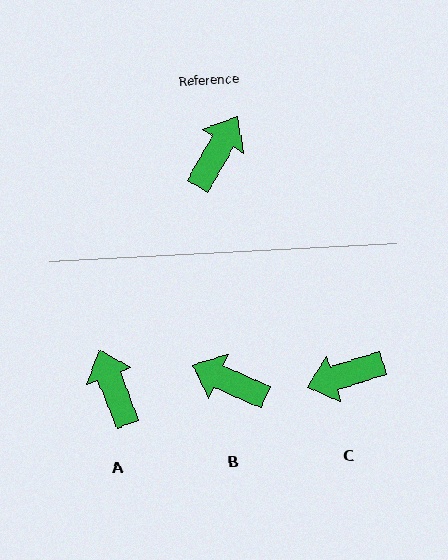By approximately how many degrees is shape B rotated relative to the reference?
Approximately 96 degrees counter-clockwise.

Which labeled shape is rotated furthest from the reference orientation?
C, about 138 degrees away.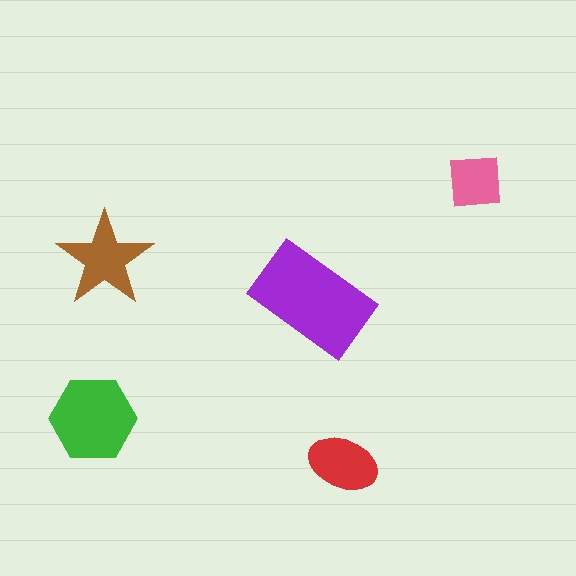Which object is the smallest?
The pink square.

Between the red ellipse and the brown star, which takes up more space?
The brown star.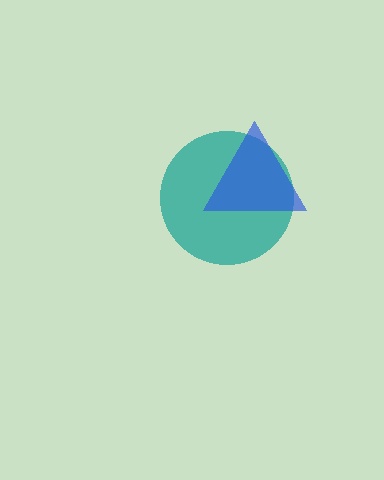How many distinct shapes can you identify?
There are 2 distinct shapes: a teal circle, a blue triangle.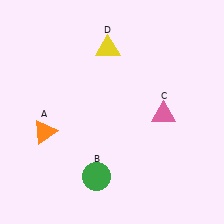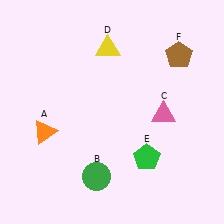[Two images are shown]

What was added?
A green pentagon (E), a brown pentagon (F) were added in Image 2.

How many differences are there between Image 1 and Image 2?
There are 2 differences between the two images.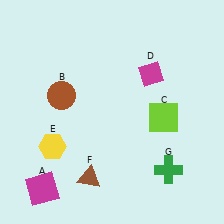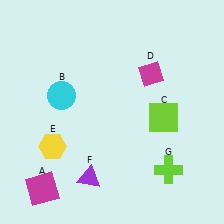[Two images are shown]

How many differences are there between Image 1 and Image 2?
There are 3 differences between the two images.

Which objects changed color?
B changed from brown to cyan. F changed from brown to purple. G changed from green to lime.